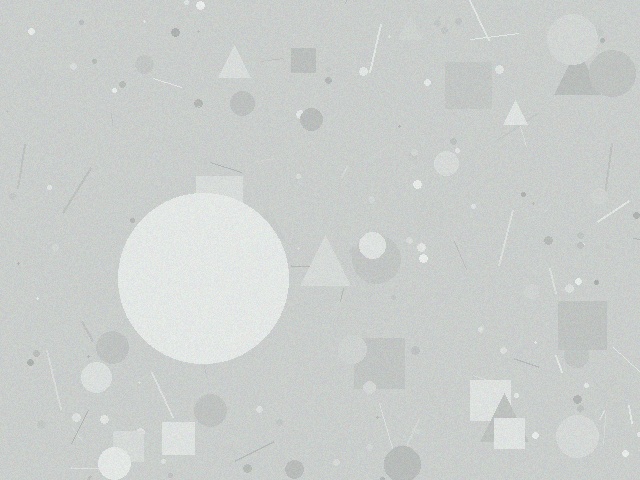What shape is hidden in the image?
A circle is hidden in the image.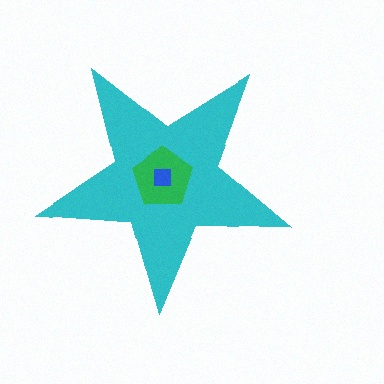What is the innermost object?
The blue square.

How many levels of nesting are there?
3.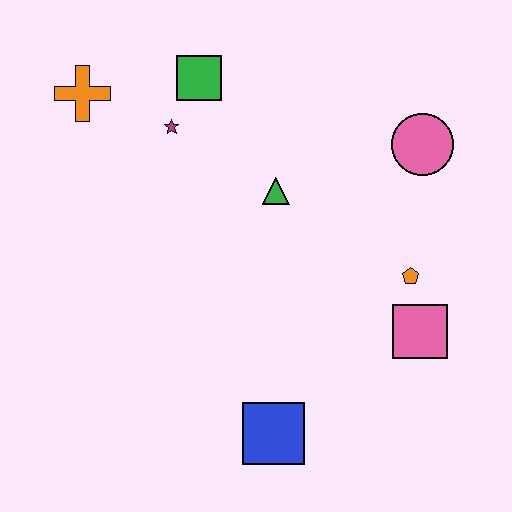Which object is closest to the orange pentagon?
The pink square is closest to the orange pentagon.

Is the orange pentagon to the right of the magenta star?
Yes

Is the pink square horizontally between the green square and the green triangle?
No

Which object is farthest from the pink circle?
The orange cross is farthest from the pink circle.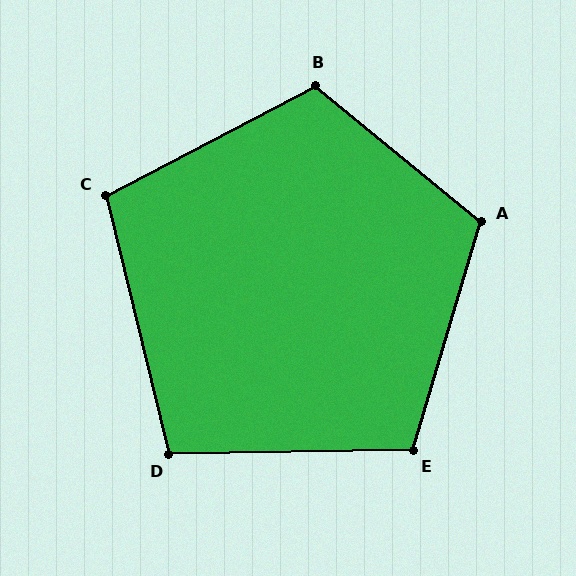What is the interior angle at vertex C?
Approximately 104 degrees (obtuse).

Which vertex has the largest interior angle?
B, at approximately 113 degrees.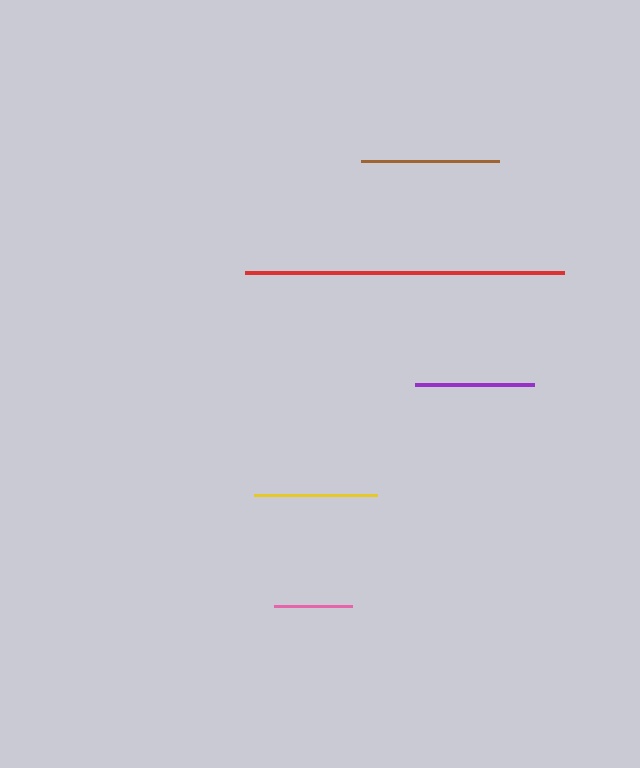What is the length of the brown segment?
The brown segment is approximately 138 pixels long.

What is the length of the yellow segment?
The yellow segment is approximately 123 pixels long.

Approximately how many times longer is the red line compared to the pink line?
The red line is approximately 4.1 times the length of the pink line.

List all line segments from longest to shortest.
From longest to shortest: red, brown, yellow, purple, pink.